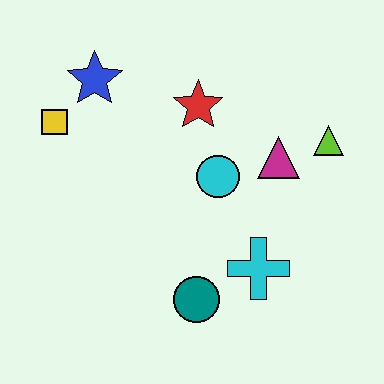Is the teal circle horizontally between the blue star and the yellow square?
No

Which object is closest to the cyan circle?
The magenta triangle is closest to the cyan circle.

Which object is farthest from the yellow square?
The lime triangle is farthest from the yellow square.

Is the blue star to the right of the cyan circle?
No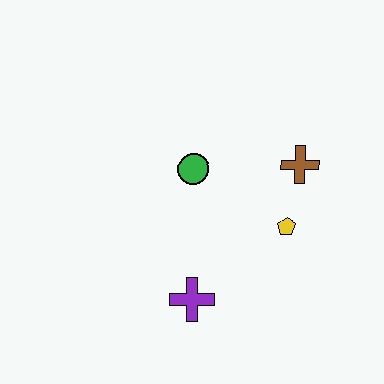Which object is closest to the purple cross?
The yellow pentagon is closest to the purple cross.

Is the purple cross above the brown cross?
No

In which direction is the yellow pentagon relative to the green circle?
The yellow pentagon is to the right of the green circle.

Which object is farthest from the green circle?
The purple cross is farthest from the green circle.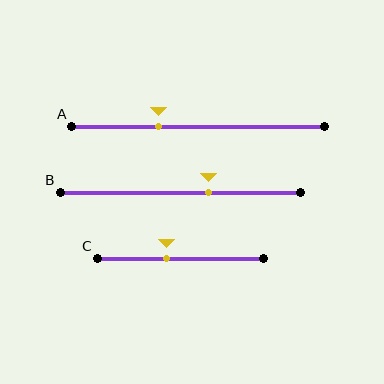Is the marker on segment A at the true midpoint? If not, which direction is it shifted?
No, the marker on segment A is shifted to the left by about 15% of the segment length.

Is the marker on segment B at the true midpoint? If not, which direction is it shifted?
No, the marker on segment B is shifted to the right by about 12% of the segment length.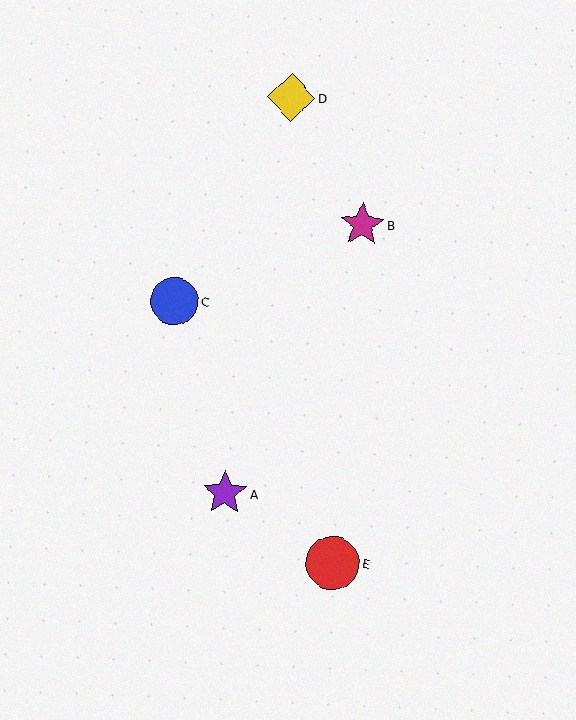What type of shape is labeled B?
Shape B is a magenta star.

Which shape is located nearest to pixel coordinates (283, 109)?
The yellow diamond (labeled D) at (291, 97) is nearest to that location.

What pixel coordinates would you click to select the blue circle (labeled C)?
Click at (174, 301) to select the blue circle C.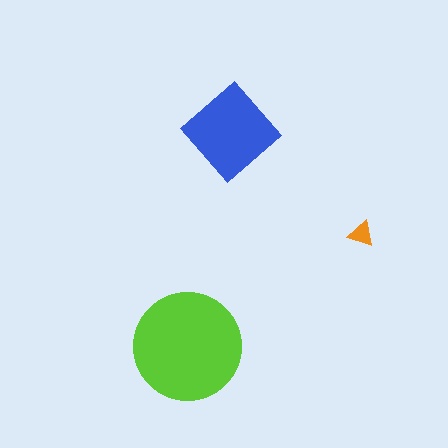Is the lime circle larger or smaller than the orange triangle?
Larger.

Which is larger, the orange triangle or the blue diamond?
The blue diamond.